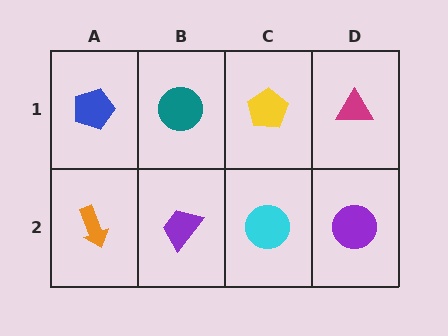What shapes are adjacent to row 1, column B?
A purple trapezoid (row 2, column B), a blue pentagon (row 1, column A), a yellow pentagon (row 1, column C).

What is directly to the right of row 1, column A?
A teal circle.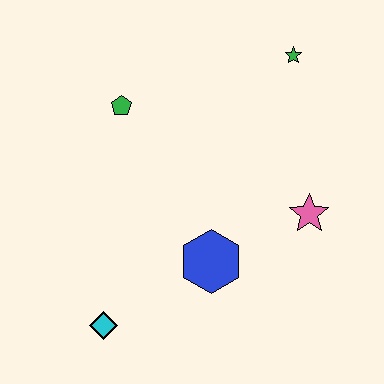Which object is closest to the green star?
The pink star is closest to the green star.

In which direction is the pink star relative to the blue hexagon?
The pink star is to the right of the blue hexagon.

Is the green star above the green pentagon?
Yes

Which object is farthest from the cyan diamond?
The green star is farthest from the cyan diamond.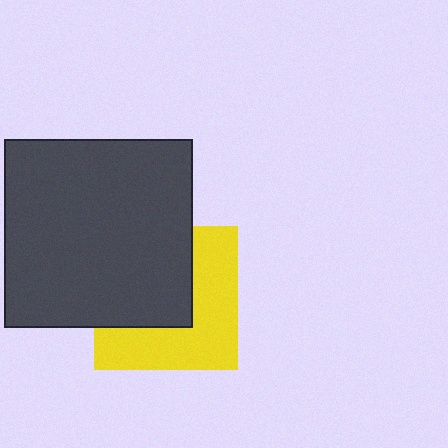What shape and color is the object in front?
The object in front is a dark gray square.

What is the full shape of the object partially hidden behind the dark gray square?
The partially hidden object is a yellow square.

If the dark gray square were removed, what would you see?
You would see the complete yellow square.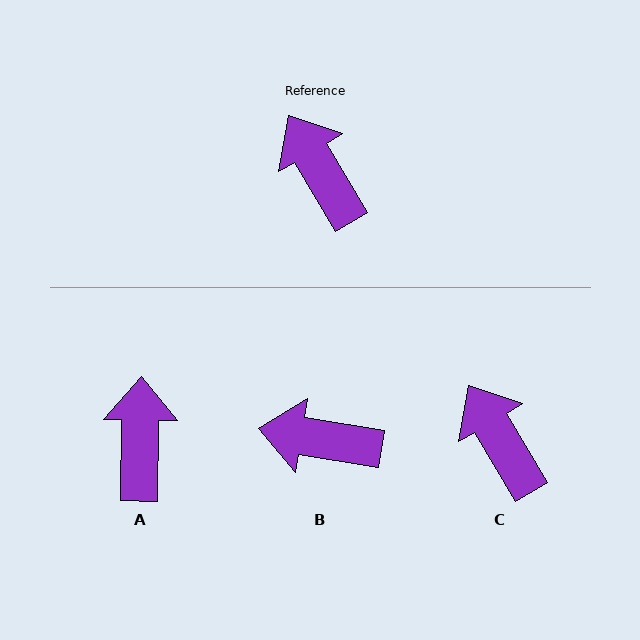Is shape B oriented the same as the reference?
No, it is off by about 50 degrees.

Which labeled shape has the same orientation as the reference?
C.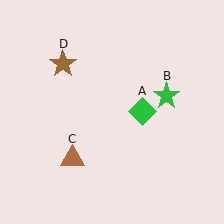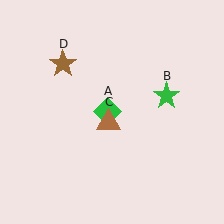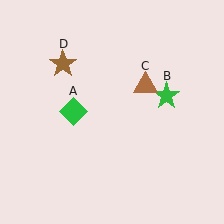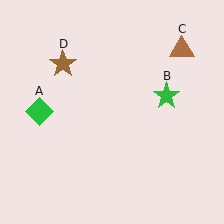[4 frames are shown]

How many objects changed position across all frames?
2 objects changed position: green diamond (object A), brown triangle (object C).